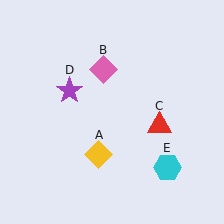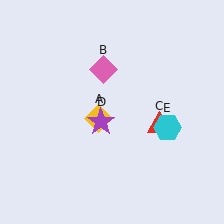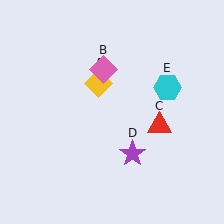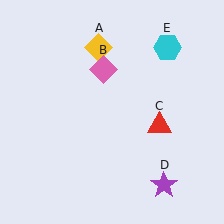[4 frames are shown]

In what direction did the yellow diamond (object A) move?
The yellow diamond (object A) moved up.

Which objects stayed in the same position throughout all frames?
Pink diamond (object B) and red triangle (object C) remained stationary.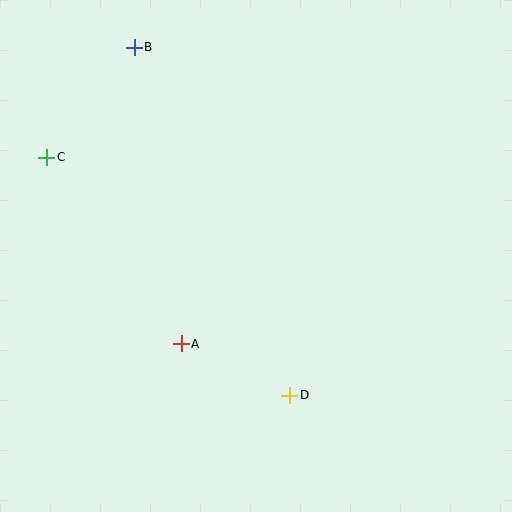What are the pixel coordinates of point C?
Point C is at (47, 157).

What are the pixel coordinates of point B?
Point B is at (134, 47).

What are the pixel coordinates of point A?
Point A is at (181, 344).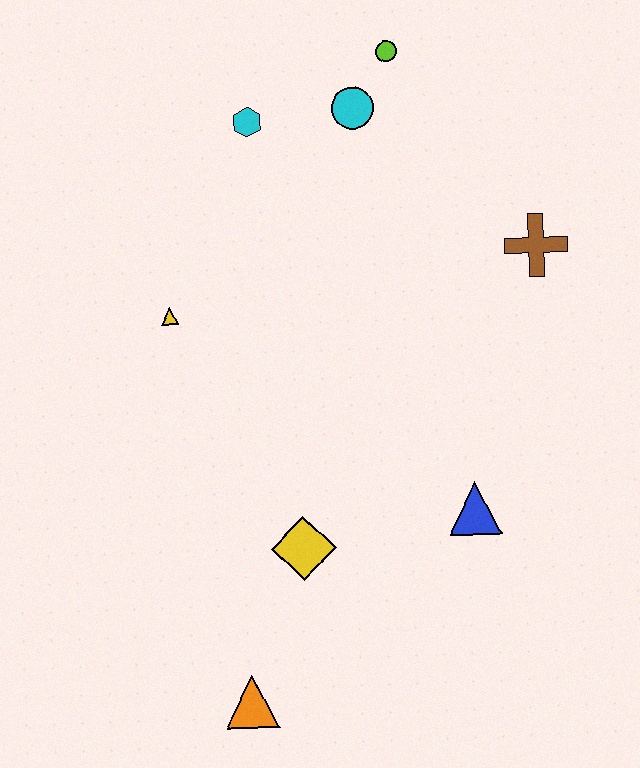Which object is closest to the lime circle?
The cyan circle is closest to the lime circle.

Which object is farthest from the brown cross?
The orange triangle is farthest from the brown cross.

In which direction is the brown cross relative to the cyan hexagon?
The brown cross is to the right of the cyan hexagon.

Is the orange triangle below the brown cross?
Yes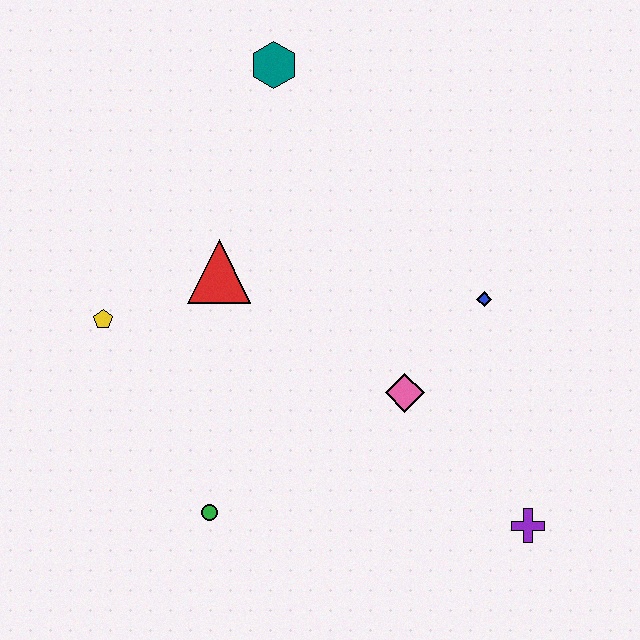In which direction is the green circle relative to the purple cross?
The green circle is to the left of the purple cross.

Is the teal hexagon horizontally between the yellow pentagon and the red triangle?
No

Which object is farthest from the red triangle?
The purple cross is farthest from the red triangle.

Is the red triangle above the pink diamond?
Yes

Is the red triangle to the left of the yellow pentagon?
No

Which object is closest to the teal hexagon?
The red triangle is closest to the teal hexagon.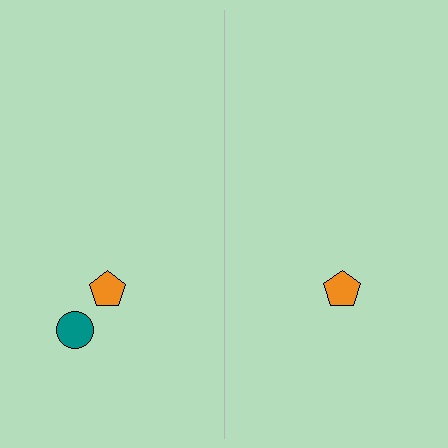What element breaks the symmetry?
A teal circle is missing from the right side.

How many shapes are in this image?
There are 3 shapes in this image.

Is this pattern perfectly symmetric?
No, the pattern is not perfectly symmetric. A teal circle is missing from the right side.